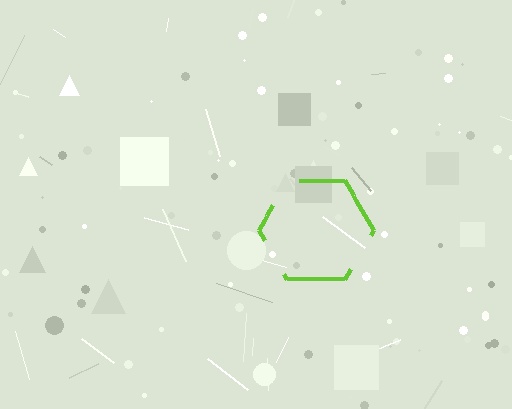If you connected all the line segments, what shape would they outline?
They would outline a hexagon.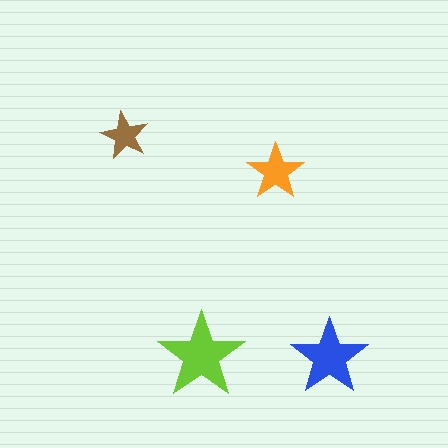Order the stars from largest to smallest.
the lime one, the blue one, the orange one, the brown one.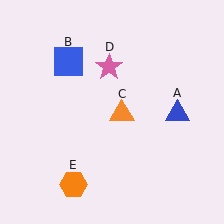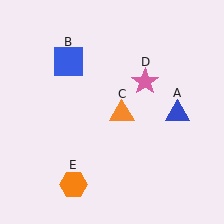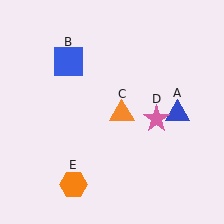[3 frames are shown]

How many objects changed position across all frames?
1 object changed position: pink star (object D).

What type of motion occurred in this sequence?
The pink star (object D) rotated clockwise around the center of the scene.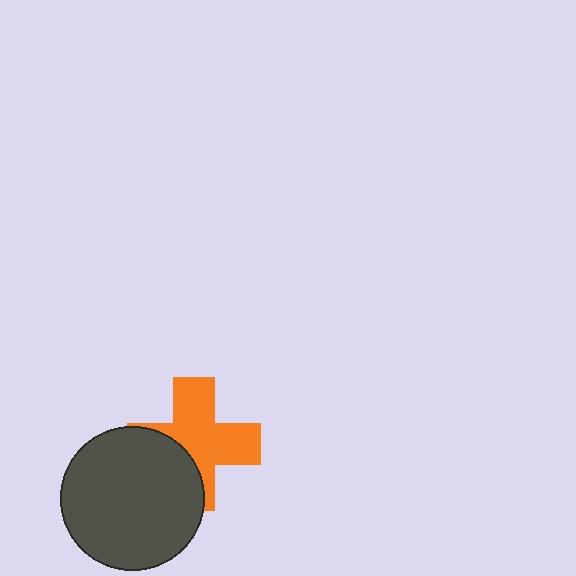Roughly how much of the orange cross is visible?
About half of it is visible (roughly 64%).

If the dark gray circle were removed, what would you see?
You would see the complete orange cross.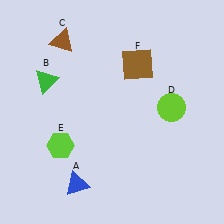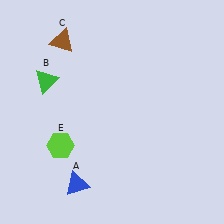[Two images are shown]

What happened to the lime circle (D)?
The lime circle (D) was removed in Image 2. It was in the top-right area of Image 1.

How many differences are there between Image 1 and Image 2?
There are 2 differences between the two images.